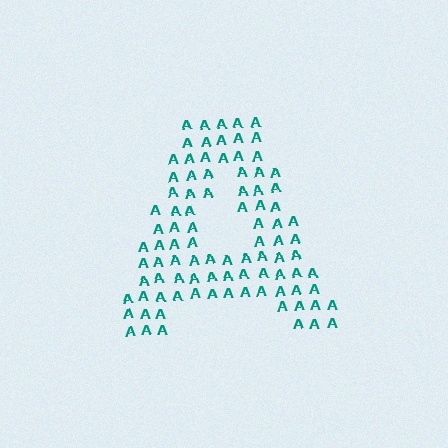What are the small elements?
The small elements are letter A's.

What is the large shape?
The large shape is the letter A.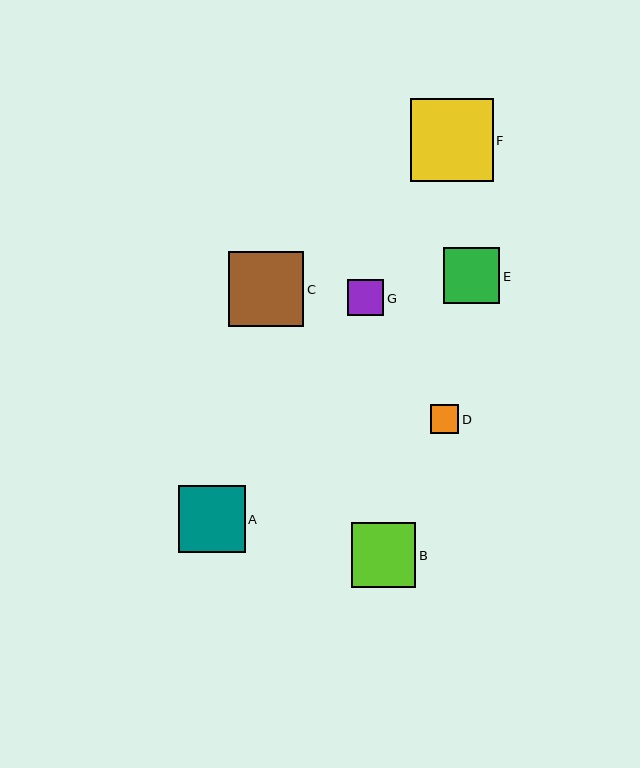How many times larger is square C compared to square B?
Square C is approximately 1.2 times the size of square B.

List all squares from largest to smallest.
From largest to smallest: F, C, A, B, E, G, D.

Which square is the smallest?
Square D is the smallest with a size of approximately 29 pixels.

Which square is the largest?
Square F is the largest with a size of approximately 83 pixels.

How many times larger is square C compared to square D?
Square C is approximately 2.6 times the size of square D.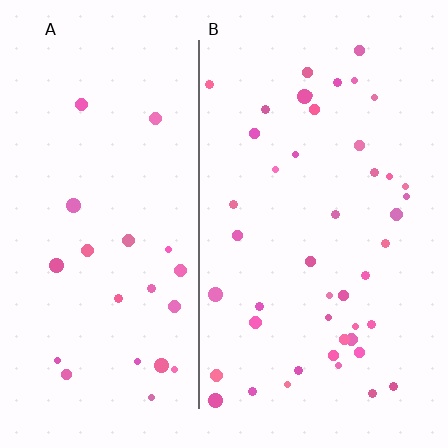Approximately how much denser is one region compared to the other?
Approximately 2.0× — region B over region A.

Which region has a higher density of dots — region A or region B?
B (the right).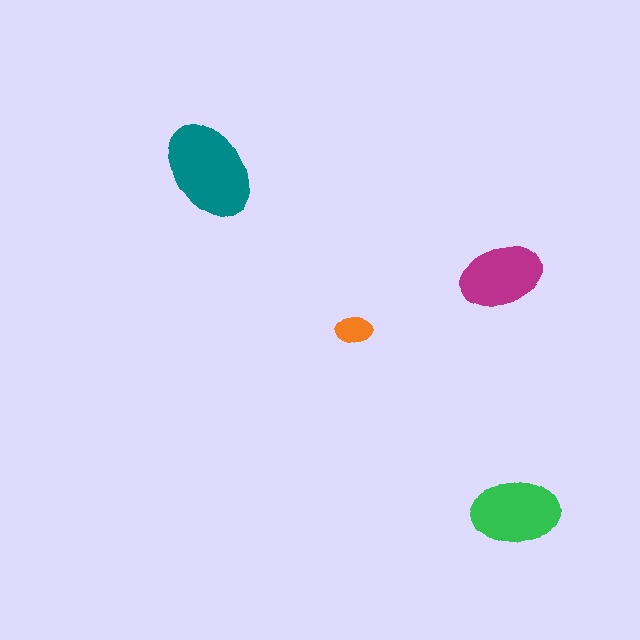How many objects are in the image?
There are 4 objects in the image.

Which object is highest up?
The teal ellipse is topmost.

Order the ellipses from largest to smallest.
the teal one, the green one, the magenta one, the orange one.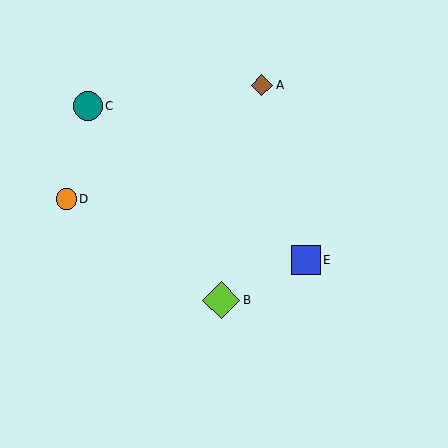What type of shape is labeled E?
Shape E is a blue square.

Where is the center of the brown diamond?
The center of the brown diamond is at (262, 85).